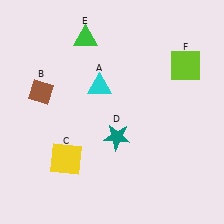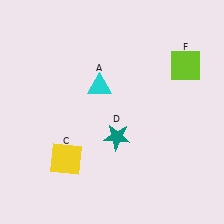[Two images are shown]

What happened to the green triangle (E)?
The green triangle (E) was removed in Image 2. It was in the top-left area of Image 1.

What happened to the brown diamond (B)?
The brown diamond (B) was removed in Image 2. It was in the top-left area of Image 1.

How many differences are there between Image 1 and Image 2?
There are 2 differences between the two images.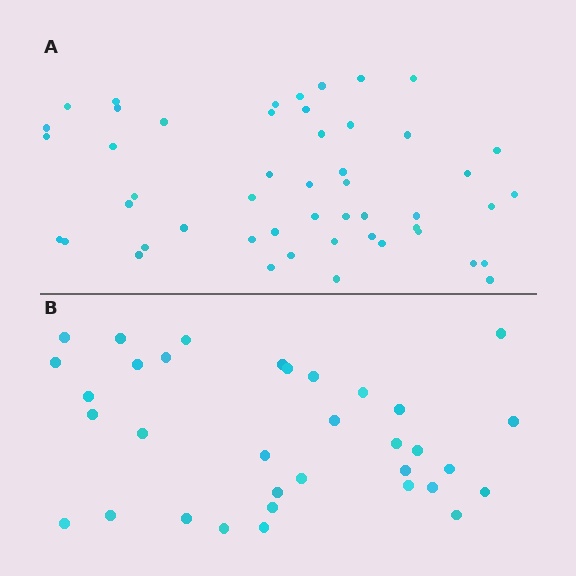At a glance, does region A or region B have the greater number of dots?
Region A (the top region) has more dots.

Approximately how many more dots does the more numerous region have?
Region A has approximately 15 more dots than region B.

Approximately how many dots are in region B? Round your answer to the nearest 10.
About 30 dots. (The exact count is 34, which rounds to 30.)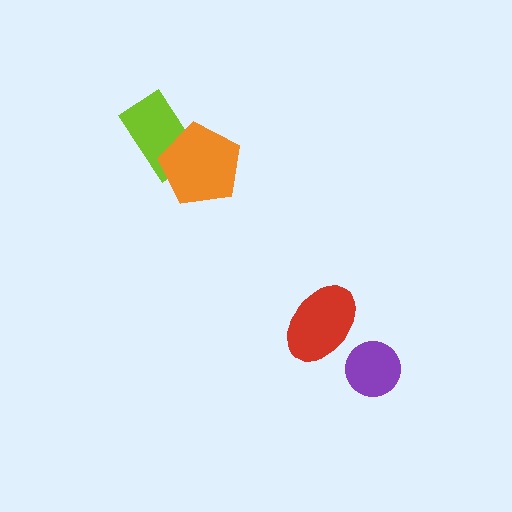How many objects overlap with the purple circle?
0 objects overlap with the purple circle.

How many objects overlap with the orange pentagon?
1 object overlaps with the orange pentagon.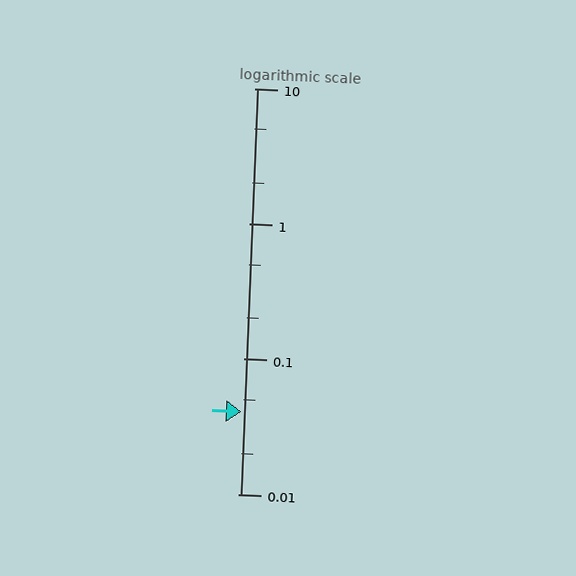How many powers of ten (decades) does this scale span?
The scale spans 3 decades, from 0.01 to 10.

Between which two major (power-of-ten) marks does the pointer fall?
The pointer is between 0.01 and 0.1.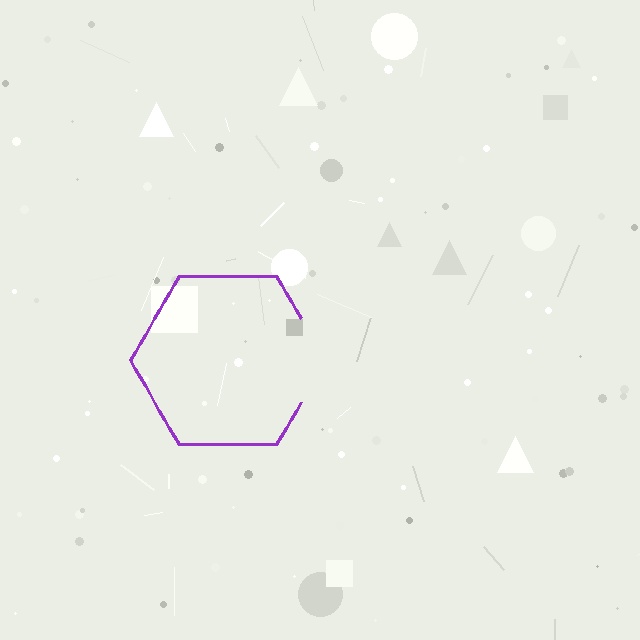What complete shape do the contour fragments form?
The contour fragments form a hexagon.